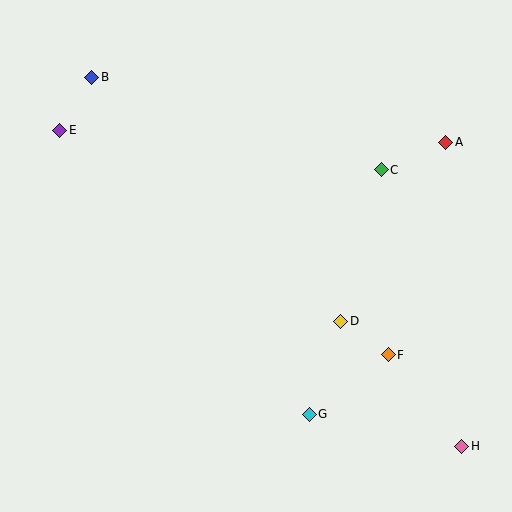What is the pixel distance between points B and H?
The distance between B and H is 523 pixels.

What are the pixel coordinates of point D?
Point D is at (341, 321).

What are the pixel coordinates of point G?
Point G is at (309, 414).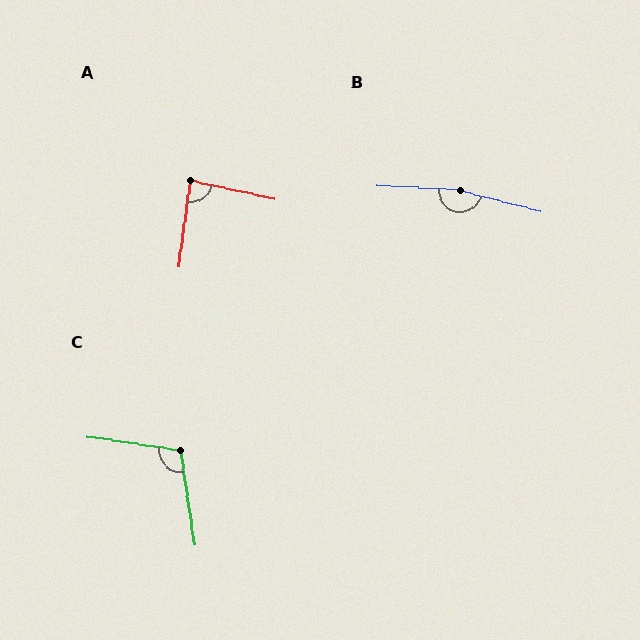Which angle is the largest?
B, at approximately 169 degrees.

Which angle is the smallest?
A, at approximately 85 degrees.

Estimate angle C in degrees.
Approximately 107 degrees.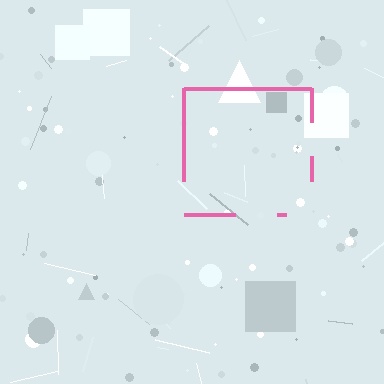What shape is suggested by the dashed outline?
The dashed outline suggests a square.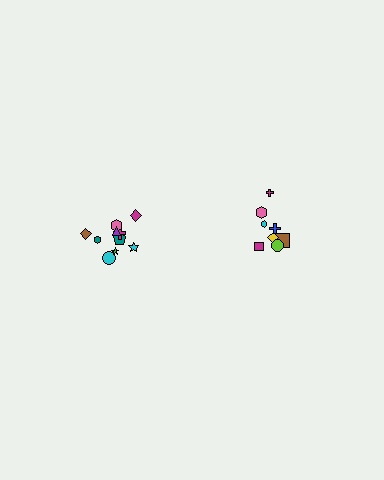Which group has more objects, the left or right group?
The left group.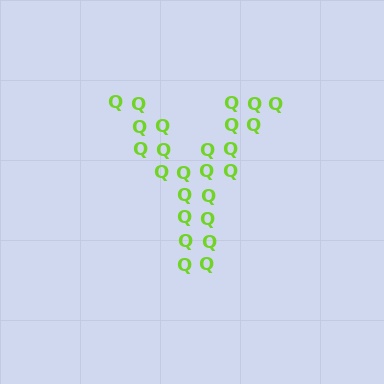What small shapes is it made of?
It is made of small letter Q's.